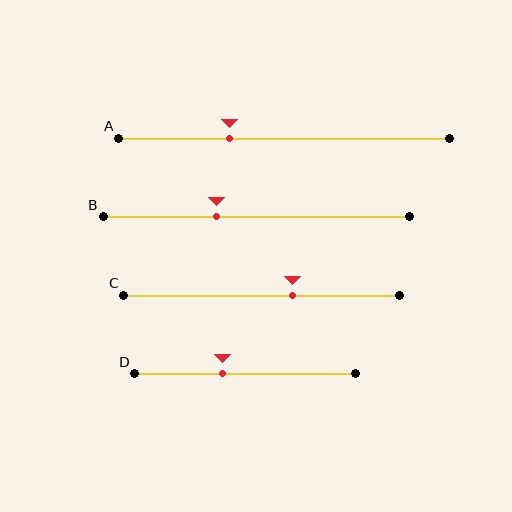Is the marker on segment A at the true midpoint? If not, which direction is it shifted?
No, the marker on segment A is shifted to the left by about 16% of the segment length.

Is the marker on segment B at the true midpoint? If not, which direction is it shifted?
No, the marker on segment B is shifted to the left by about 13% of the segment length.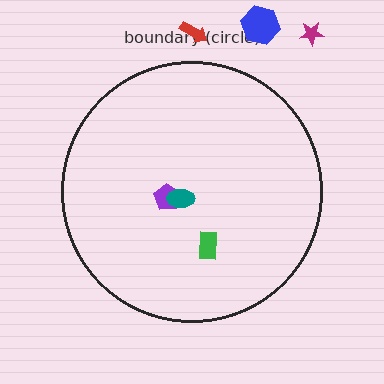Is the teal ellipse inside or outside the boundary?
Inside.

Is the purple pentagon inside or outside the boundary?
Inside.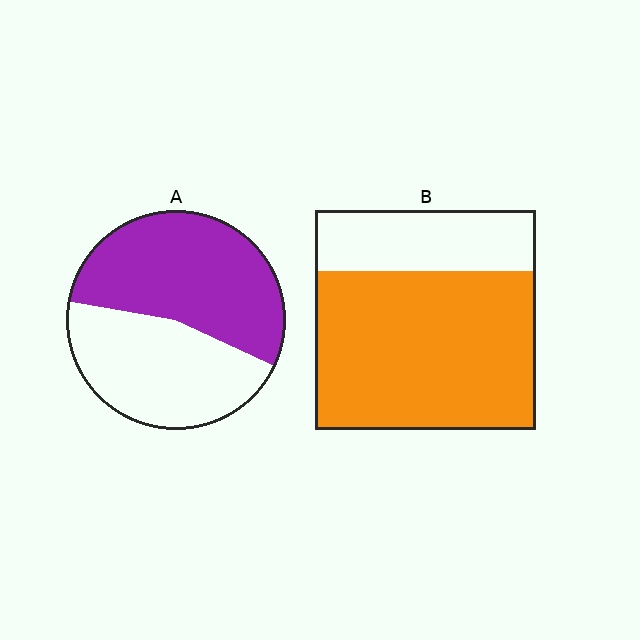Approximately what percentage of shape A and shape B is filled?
A is approximately 55% and B is approximately 70%.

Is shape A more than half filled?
Yes.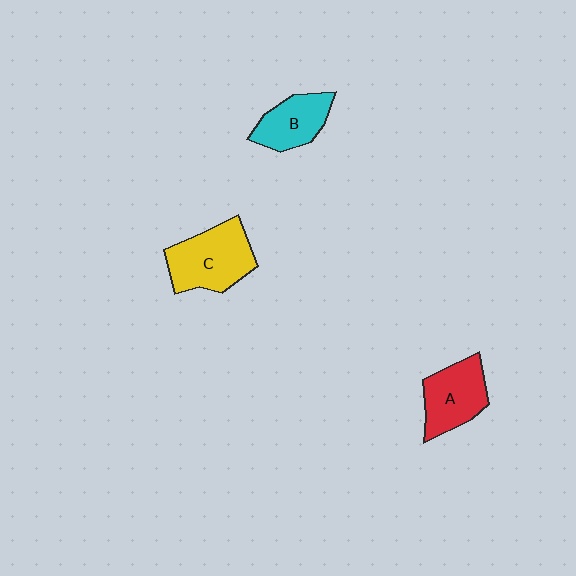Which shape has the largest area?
Shape C (yellow).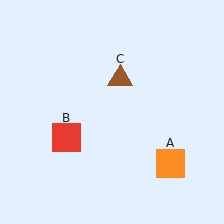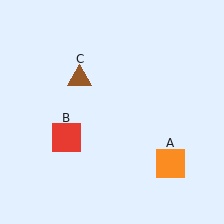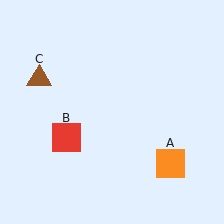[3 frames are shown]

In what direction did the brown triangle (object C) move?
The brown triangle (object C) moved left.